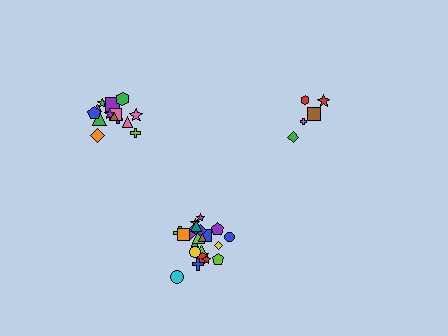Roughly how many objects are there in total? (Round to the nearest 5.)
Roughly 45 objects in total.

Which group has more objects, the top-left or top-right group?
The top-left group.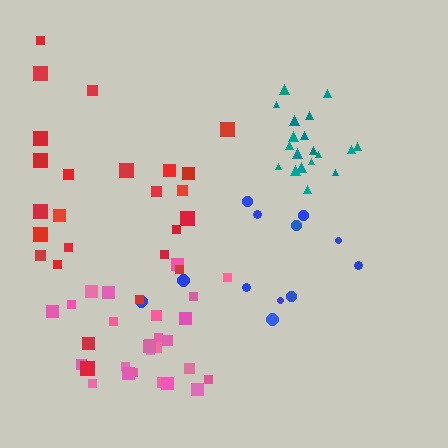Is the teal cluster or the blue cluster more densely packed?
Teal.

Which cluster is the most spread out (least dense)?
Blue.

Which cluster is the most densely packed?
Teal.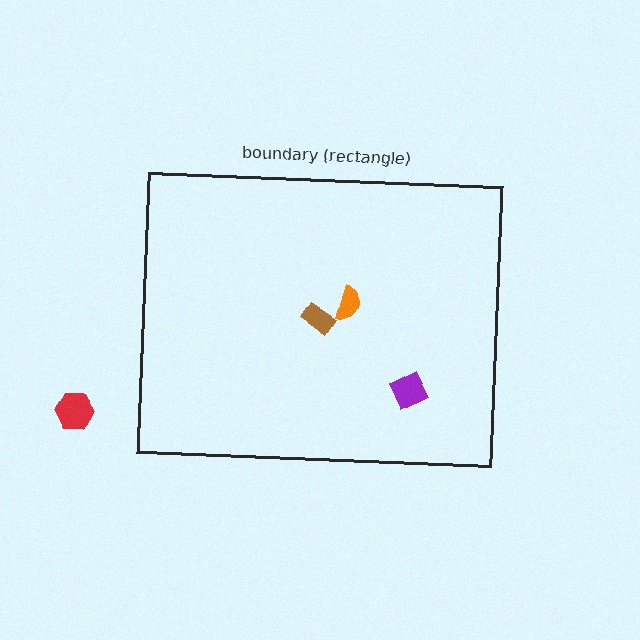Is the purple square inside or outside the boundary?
Inside.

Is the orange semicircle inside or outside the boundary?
Inside.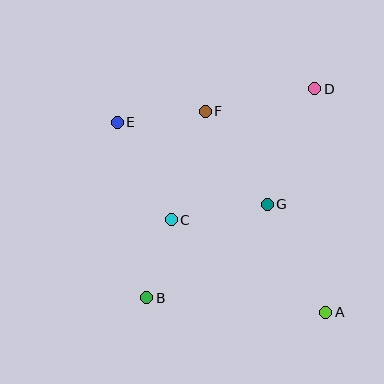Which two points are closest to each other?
Points B and C are closest to each other.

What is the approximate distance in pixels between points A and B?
The distance between A and B is approximately 180 pixels.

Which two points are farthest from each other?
Points A and E are farthest from each other.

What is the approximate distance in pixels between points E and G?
The distance between E and G is approximately 171 pixels.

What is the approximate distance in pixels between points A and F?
The distance between A and F is approximately 234 pixels.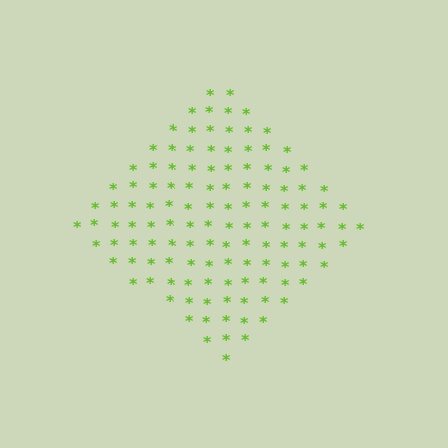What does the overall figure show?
The overall figure shows a diamond.